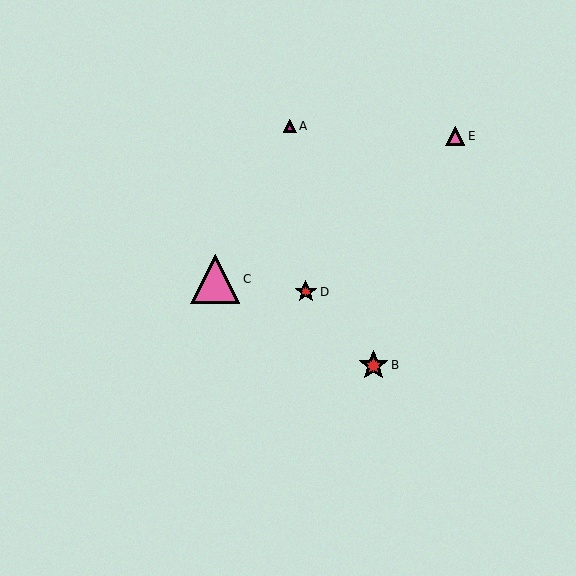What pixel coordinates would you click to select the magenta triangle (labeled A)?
Click at (290, 126) to select the magenta triangle A.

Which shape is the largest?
The pink triangle (labeled C) is the largest.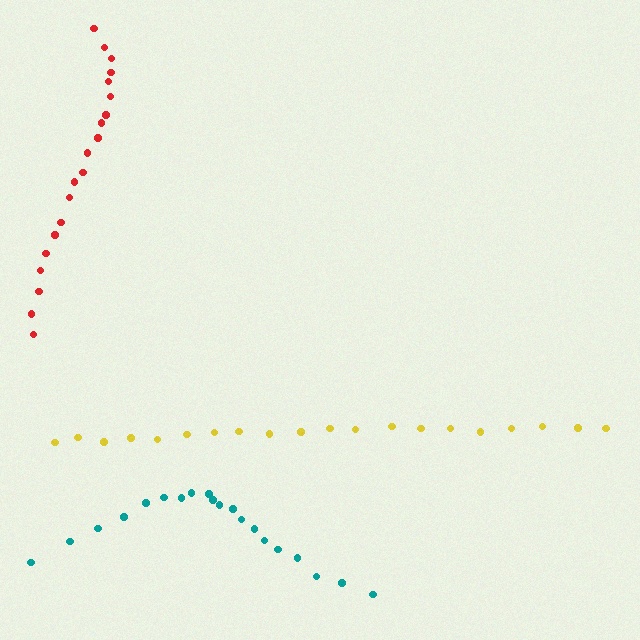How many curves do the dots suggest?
There are 3 distinct paths.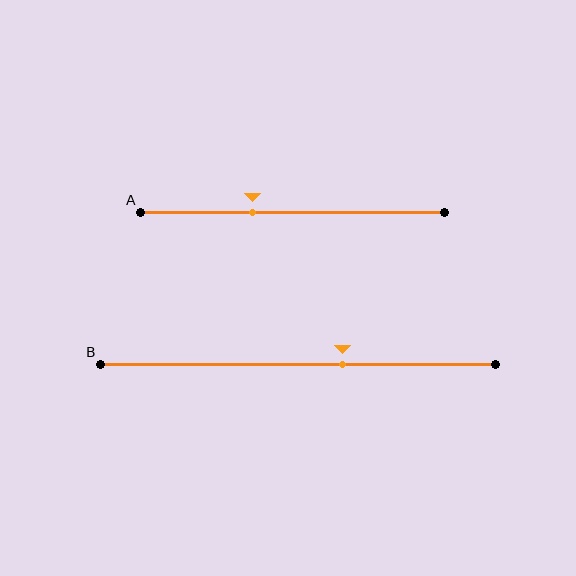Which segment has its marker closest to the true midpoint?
Segment B has its marker closest to the true midpoint.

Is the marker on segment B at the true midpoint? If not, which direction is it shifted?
No, the marker on segment B is shifted to the right by about 11% of the segment length.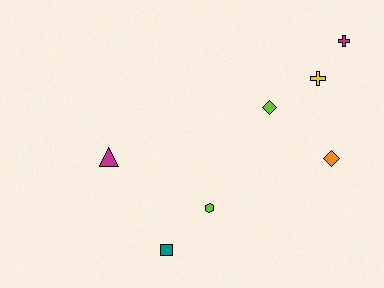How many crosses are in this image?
There are 2 crosses.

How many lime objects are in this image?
There are 2 lime objects.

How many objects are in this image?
There are 7 objects.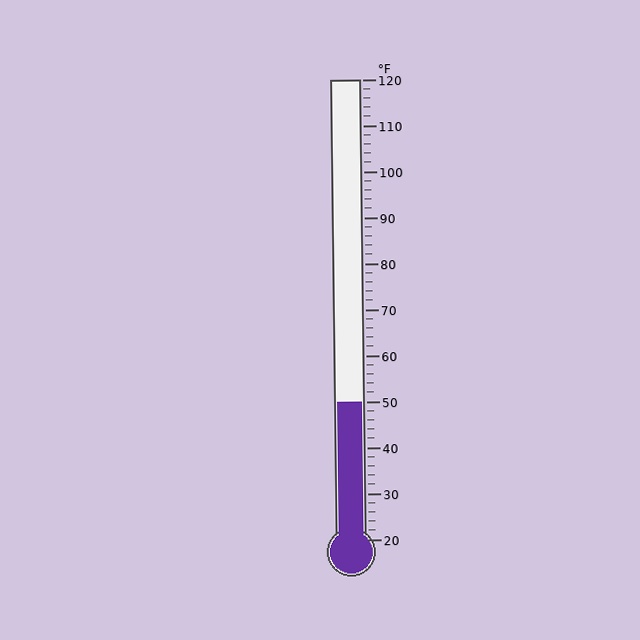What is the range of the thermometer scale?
The thermometer scale ranges from 20°F to 120°F.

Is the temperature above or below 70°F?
The temperature is below 70°F.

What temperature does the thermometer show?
The thermometer shows approximately 50°F.